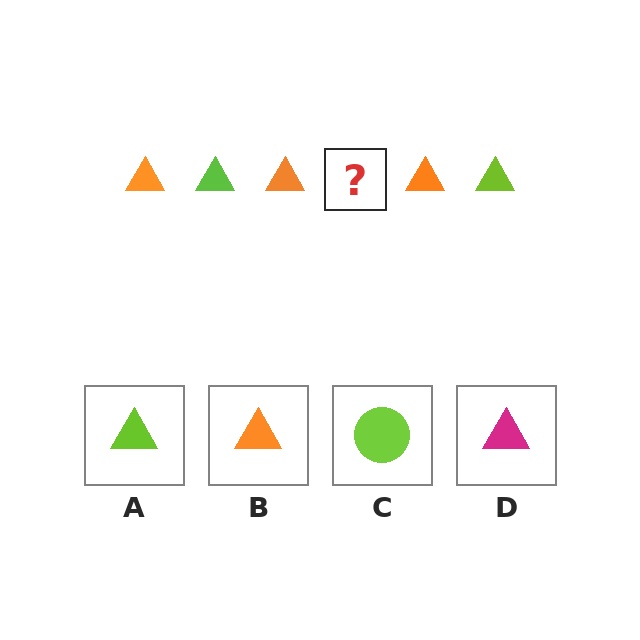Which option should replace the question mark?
Option A.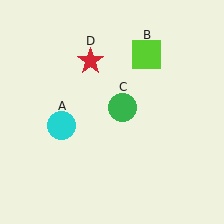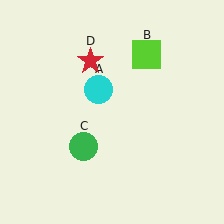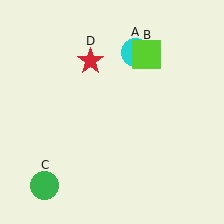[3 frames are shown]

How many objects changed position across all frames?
2 objects changed position: cyan circle (object A), green circle (object C).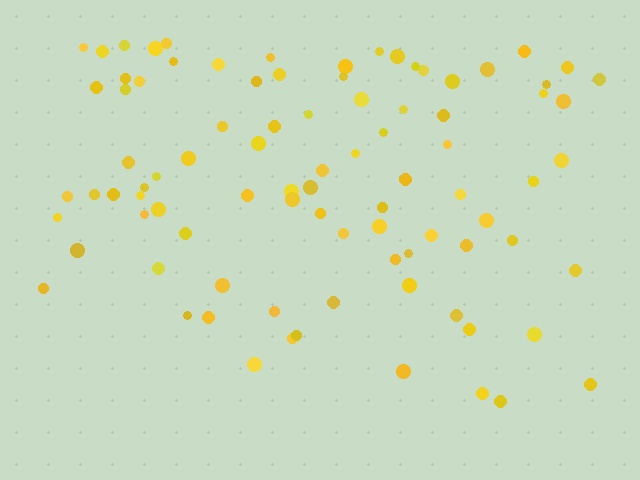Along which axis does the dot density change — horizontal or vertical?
Vertical.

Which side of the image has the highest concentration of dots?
The top.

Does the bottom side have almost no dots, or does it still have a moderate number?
Still a moderate number, just noticeably fewer than the top.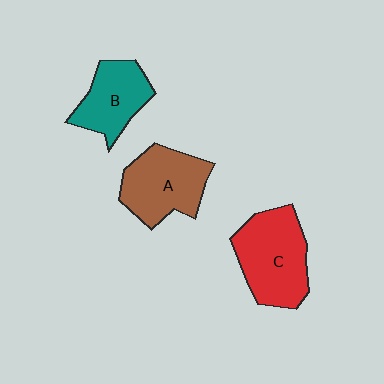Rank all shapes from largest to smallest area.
From largest to smallest: C (red), A (brown), B (teal).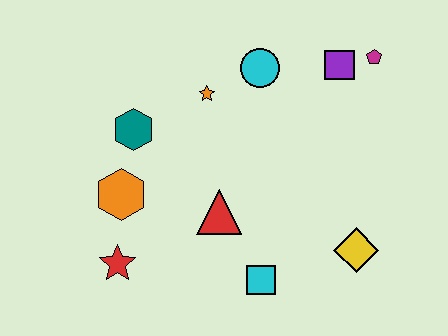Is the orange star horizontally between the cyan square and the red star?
Yes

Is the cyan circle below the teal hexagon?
No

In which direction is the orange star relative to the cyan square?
The orange star is above the cyan square.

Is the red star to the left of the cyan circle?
Yes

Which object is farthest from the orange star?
The yellow diamond is farthest from the orange star.